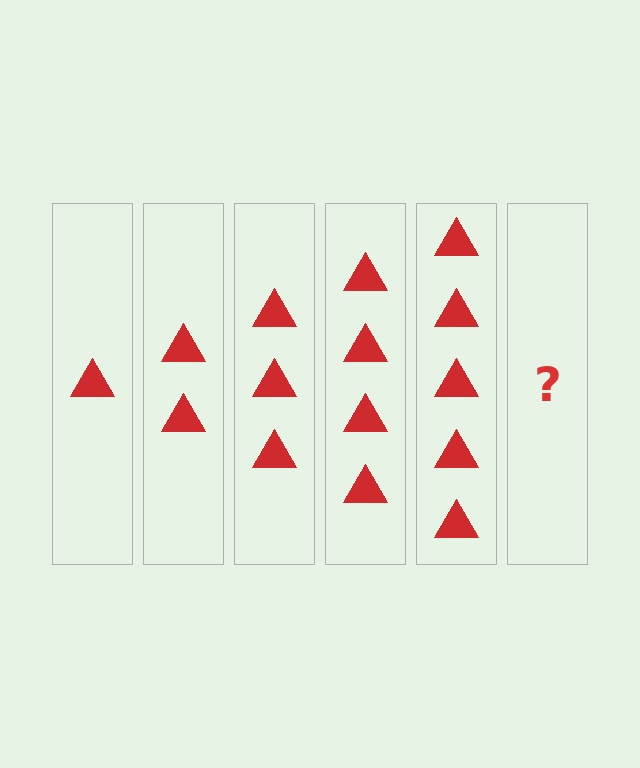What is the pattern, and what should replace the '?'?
The pattern is that each step adds one more triangle. The '?' should be 6 triangles.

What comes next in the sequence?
The next element should be 6 triangles.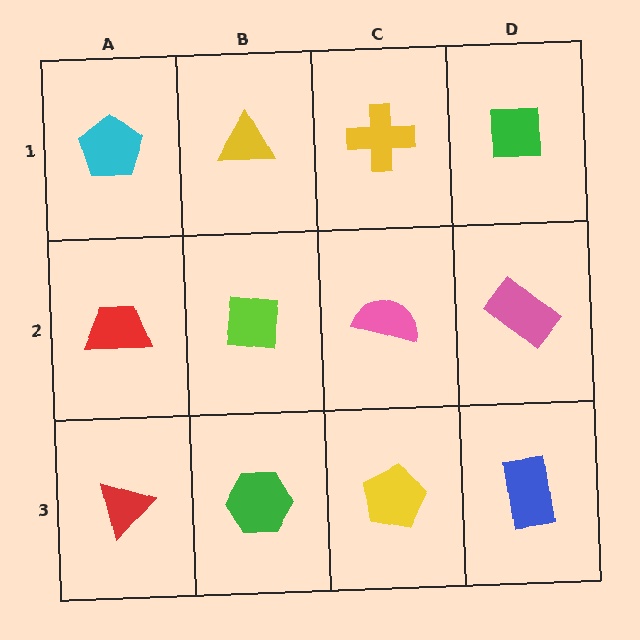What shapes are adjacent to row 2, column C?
A yellow cross (row 1, column C), a yellow pentagon (row 3, column C), a lime square (row 2, column B), a pink rectangle (row 2, column D).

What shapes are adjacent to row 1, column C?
A pink semicircle (row 2, column C), a yellow triangle (row 1, column B), a green square (row 1, column D).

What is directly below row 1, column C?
A pink semicircle.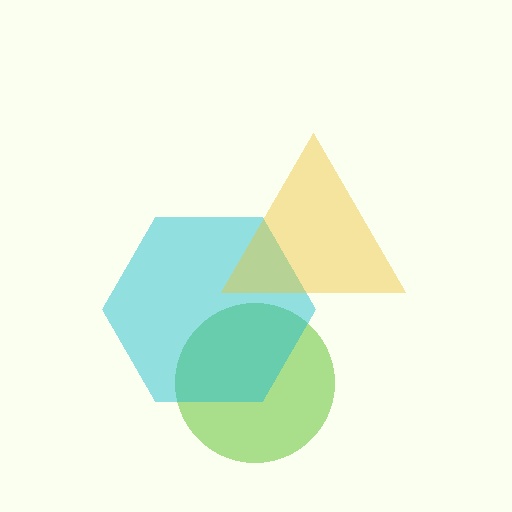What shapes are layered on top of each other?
The layered shapes are: a lime circle, a cyan hexagon, a yellow triangle.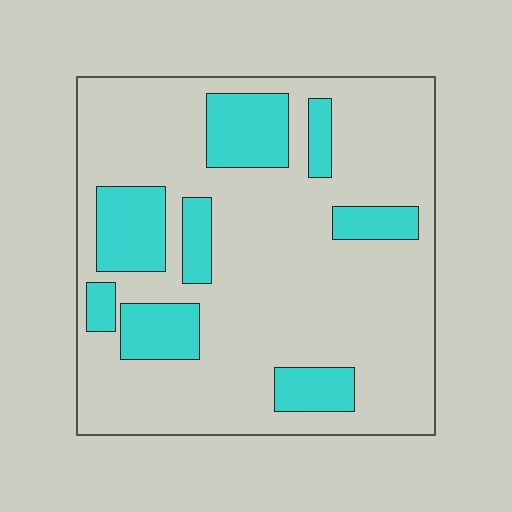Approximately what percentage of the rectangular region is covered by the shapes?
Approximately 25%.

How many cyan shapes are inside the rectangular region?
8.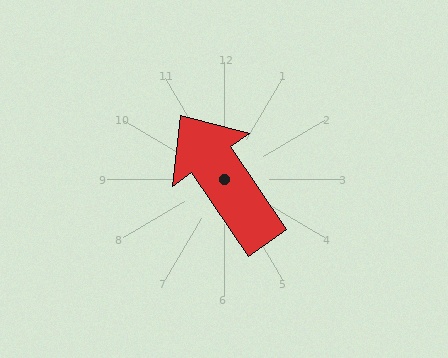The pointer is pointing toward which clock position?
Roughly 11 o'clock.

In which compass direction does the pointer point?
Northwest.